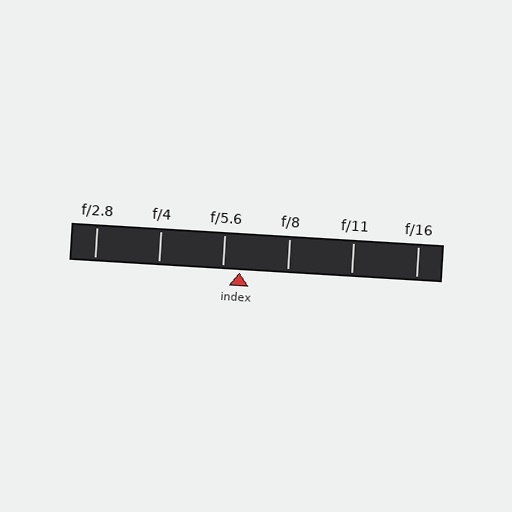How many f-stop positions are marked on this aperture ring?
There are 6 f-stop positions marked.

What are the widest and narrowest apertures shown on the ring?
The widest aperture shown is f/2.8 and the narrowest is f/16.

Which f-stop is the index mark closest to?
The index mark is closest to f/5.6.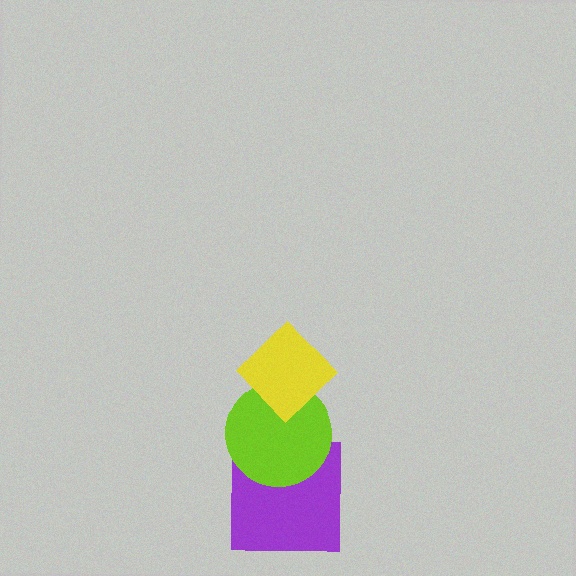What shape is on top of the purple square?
The lime circle is on top of the purple square.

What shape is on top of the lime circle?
The yellow diamond is on top of the lime circle.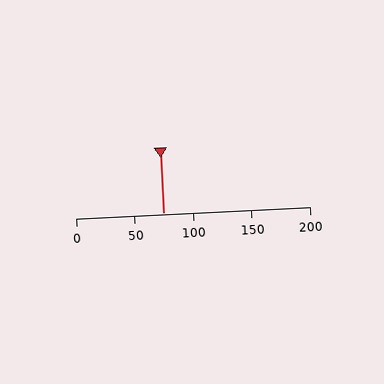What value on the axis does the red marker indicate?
The marker indicates approximately 75.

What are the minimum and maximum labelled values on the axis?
The axis runs from 0 to 200.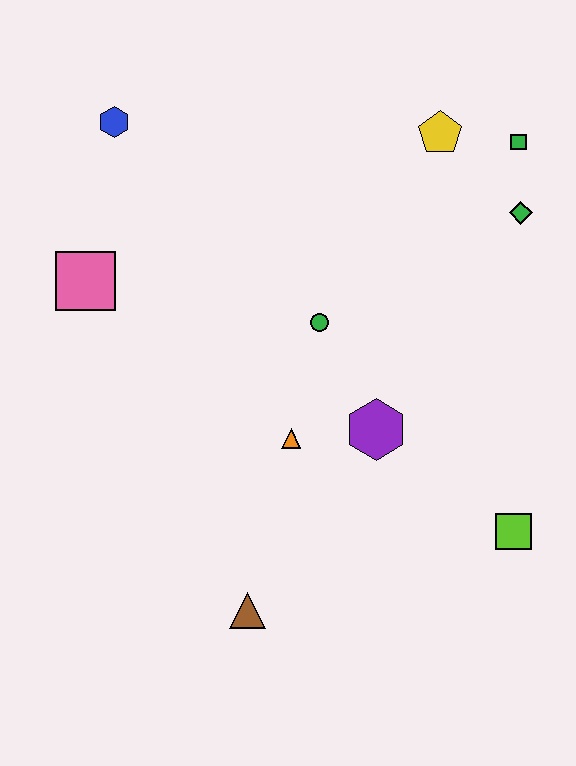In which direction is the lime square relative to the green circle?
The lime square is below the green circle.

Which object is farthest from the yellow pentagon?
The brown triangle is farthest from the yellow pentagon.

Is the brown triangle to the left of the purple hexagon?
Yes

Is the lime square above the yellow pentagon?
No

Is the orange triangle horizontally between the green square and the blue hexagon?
Yes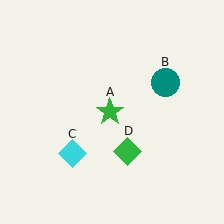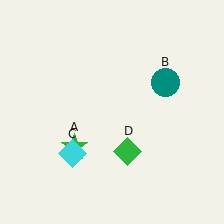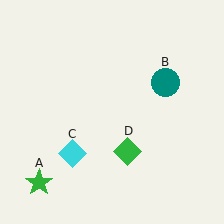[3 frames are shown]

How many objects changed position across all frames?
1 object changed position: green star (object A).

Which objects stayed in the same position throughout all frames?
Teal circle (object B) and cyan diamond (object C) and green diamond (object D) remained stationary.